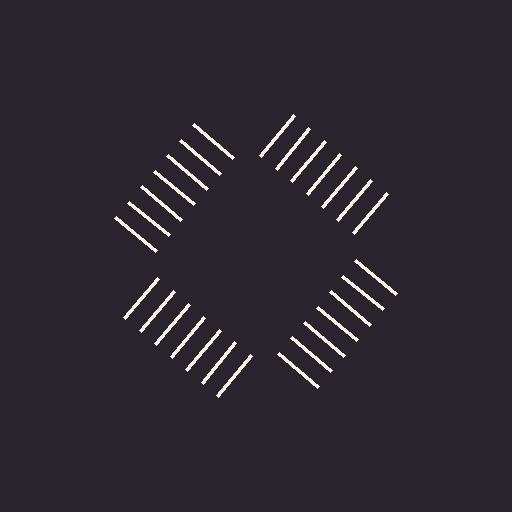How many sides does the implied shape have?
4 sides — the line-ends trace a square.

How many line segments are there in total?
28 — 7 along each of the 4 edges.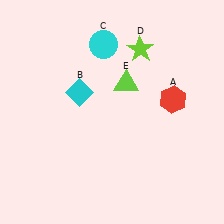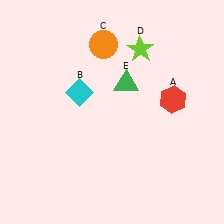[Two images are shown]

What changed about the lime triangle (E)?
In Image 1, E is lime. In Image 2, it changed to green.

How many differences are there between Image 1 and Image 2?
There are 2 differences between the two images.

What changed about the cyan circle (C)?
In Image 1, C is cyan. In Image 2, it changed to orange.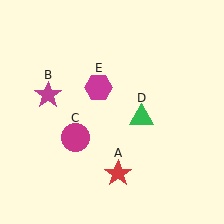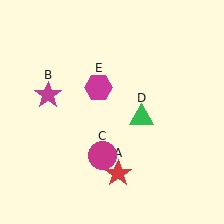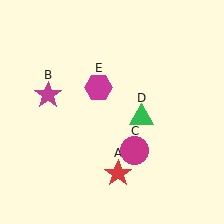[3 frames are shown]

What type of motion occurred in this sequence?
The magenta circle (object C) rotated counterclockwise around the center of the scene.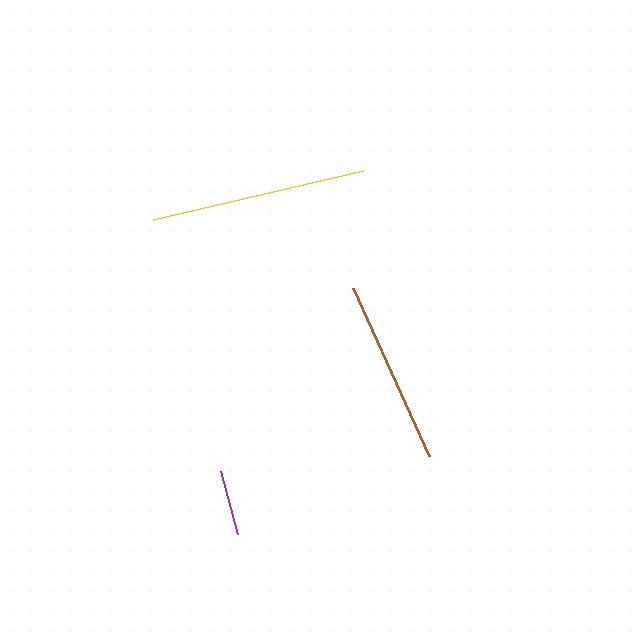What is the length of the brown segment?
The brown segment is approximately 185 pixels long.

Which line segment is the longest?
The yellow line is the longest at approximately 216 pixels.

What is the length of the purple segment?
The purple segment is approximately 66 pixels long.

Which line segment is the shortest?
The purple line is the shortest at approximately 66 pixels.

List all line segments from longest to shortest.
From longest to shortest: yellow, brown, purple.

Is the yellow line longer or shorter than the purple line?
The yellow line is longer than the purple line.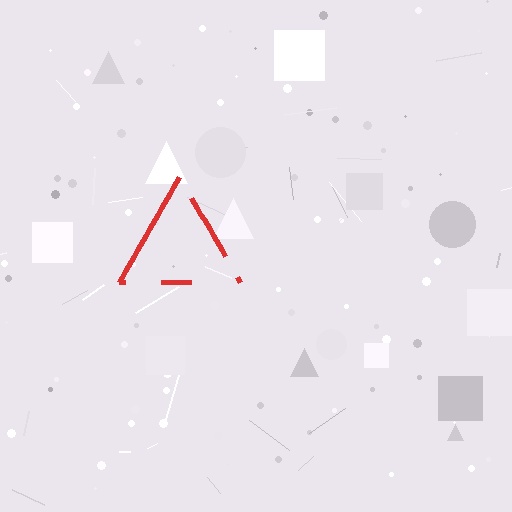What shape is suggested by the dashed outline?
The dashed outline suggests a triangle.